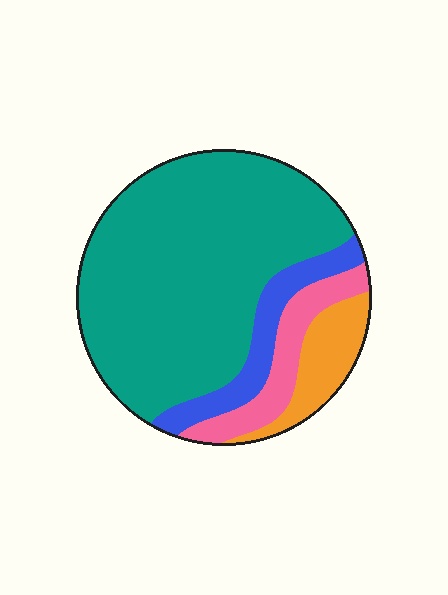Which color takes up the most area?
Teal, at roughly 70%.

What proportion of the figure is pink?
Pink covers about 10% of the figure.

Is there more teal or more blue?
Teal.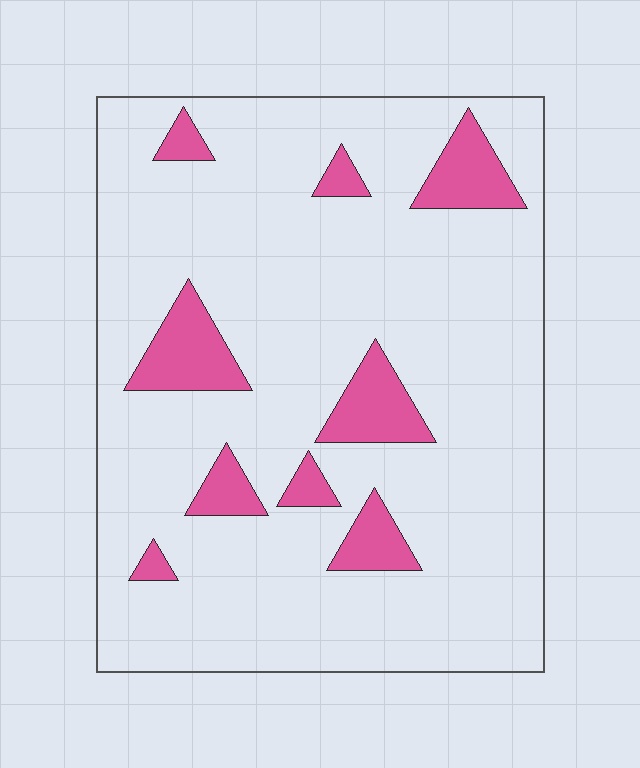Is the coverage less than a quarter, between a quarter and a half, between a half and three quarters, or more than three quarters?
Less than a quarter.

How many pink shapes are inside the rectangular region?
9.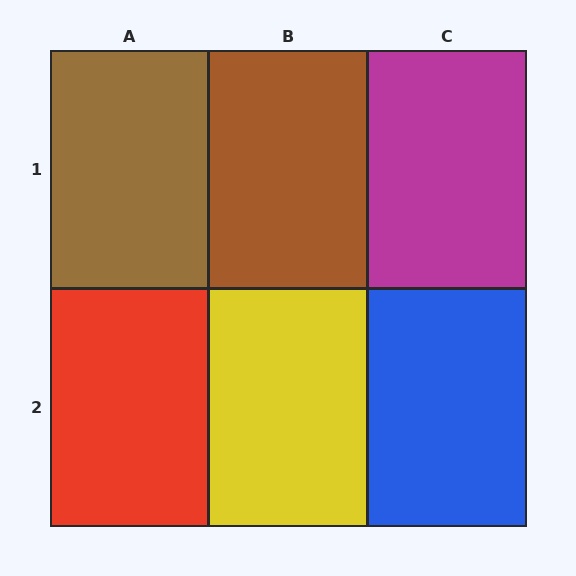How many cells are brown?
2 cells are brown.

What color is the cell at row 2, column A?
Red.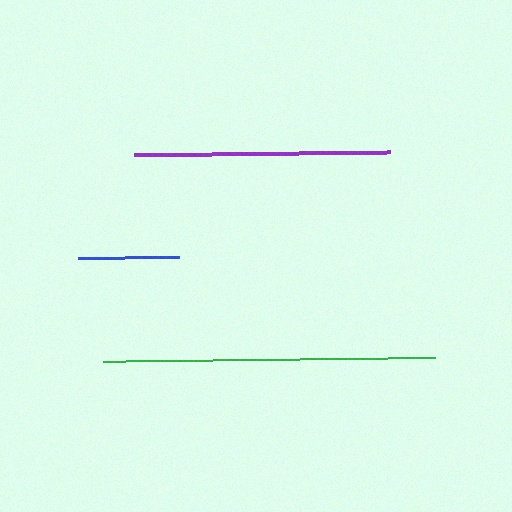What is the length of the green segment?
The green segment is approximately 332 pixels long.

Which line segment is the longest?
The green line is the longest at approximately 332 pixels.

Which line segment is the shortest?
The blue line is the shortest at approximately 101 pixels.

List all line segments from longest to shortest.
From longest to shortest: green, purple, blue.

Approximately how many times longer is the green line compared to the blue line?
The green line is approximately 3.3 times the length of the blue line.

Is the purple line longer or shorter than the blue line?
The purple line is longer than the blue line.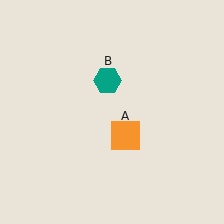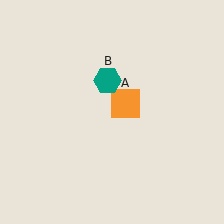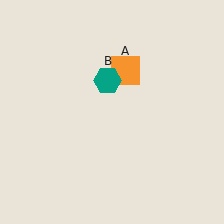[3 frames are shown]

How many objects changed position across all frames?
1 object changed position: orange square (object A).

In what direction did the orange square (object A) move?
The orange square (object A) moved up.